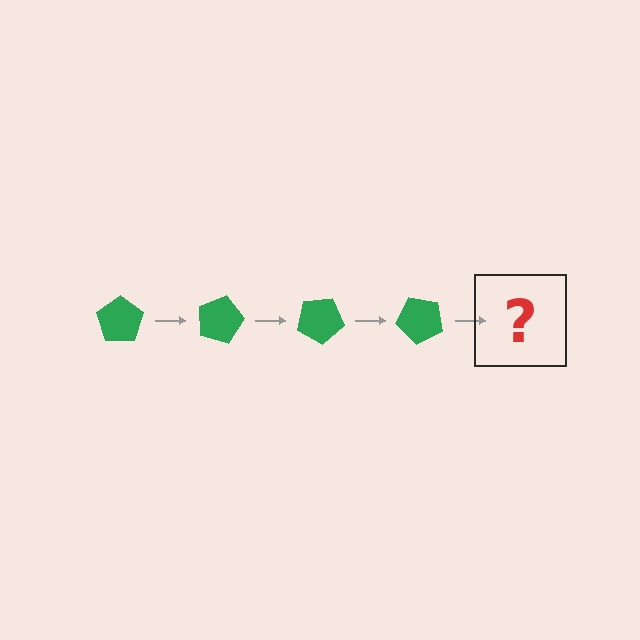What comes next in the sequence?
The next element should be a green pentagon rotated 60 degrees.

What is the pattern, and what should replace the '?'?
The pattern is that the pentagon rotates 15 degrees each step. The '?' should be a green pentagon rotated 60 degrees.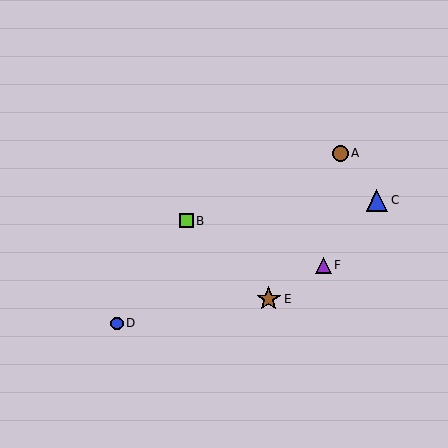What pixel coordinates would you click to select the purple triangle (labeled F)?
Click at (323, 265) to select the purple triangle F.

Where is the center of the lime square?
The center of the lime square is at (186, 221).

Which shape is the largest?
The brown star (labeled E) is the largest.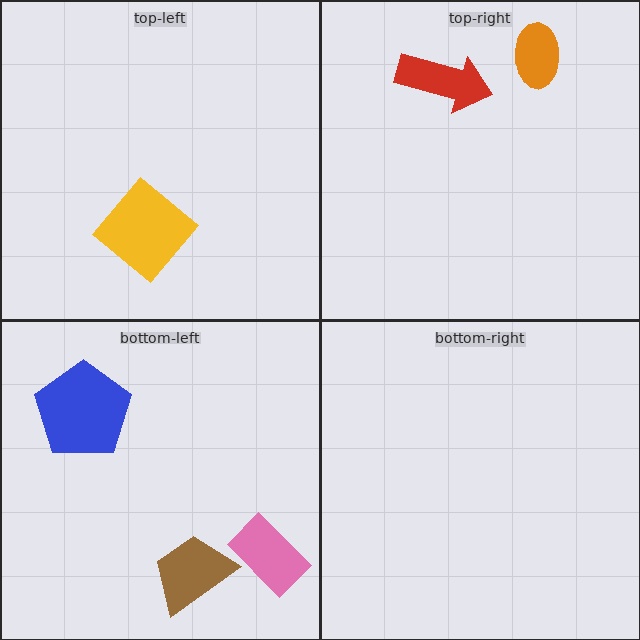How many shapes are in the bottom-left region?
3.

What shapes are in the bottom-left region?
The blue pentagon, the brown trapezoid, the pink rectangle.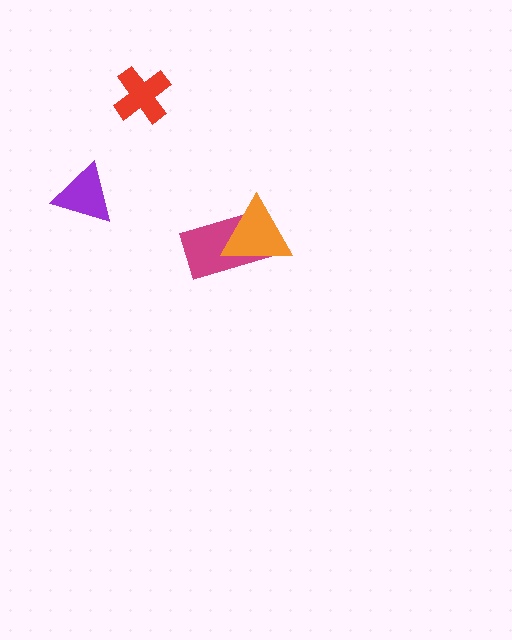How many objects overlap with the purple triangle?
0 objects overlap with the purple triangle.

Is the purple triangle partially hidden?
No, no other shape covers it.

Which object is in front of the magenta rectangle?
The orange triangle is in front of the magenta rectangle.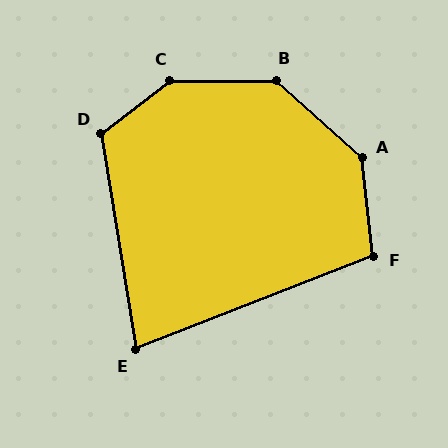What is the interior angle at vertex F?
Approximately 104 degrees (obtuse).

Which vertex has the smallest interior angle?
E, at approximately 78 degrees.